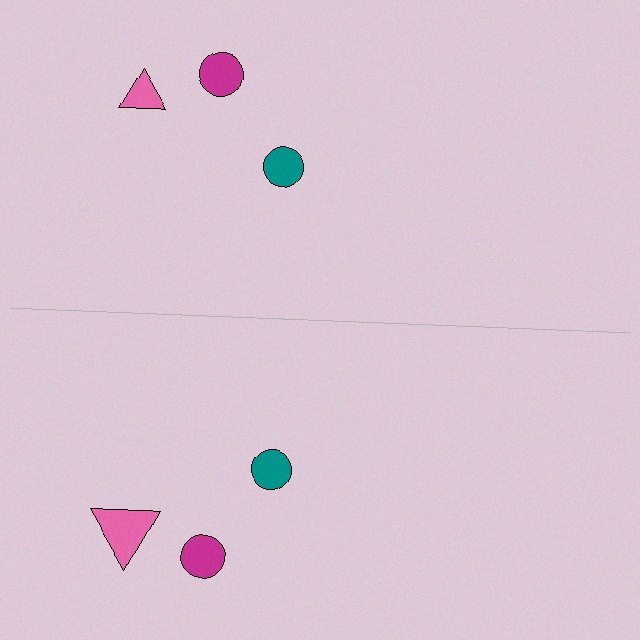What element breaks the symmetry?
The pink triangle on the bottom side has a different size than its mirror counterpart.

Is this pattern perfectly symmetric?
No, the pattern is not perfectly symmetric. The pink triangle on the bottom side has a different size than its mirror counterpart.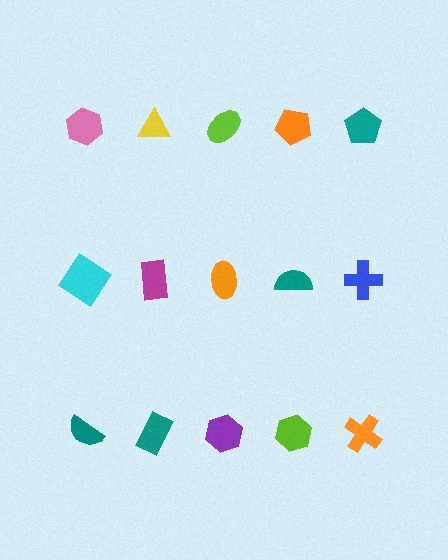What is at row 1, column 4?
An orange pentagon.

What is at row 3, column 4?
A lime hexagon.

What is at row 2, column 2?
A magenta rectangle.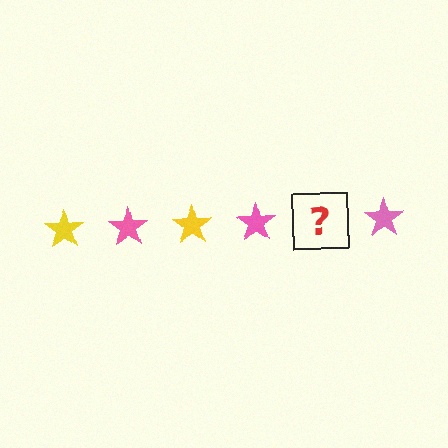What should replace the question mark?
The question mark should be replaced with a yellow star.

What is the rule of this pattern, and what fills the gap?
The rule is that the pattern cycles through yellow, pink stars. The gap should be filled with a yellow star.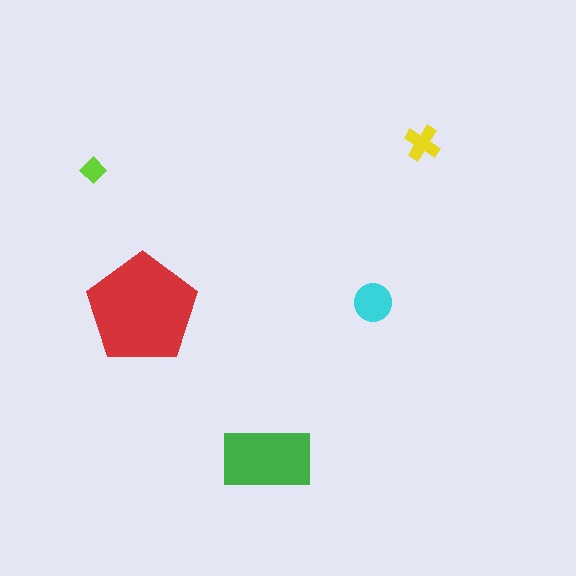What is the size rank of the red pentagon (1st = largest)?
1st.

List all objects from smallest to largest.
The lime diamond, the yellow cross, the cyan circle, the green rectangle, the red pentagon.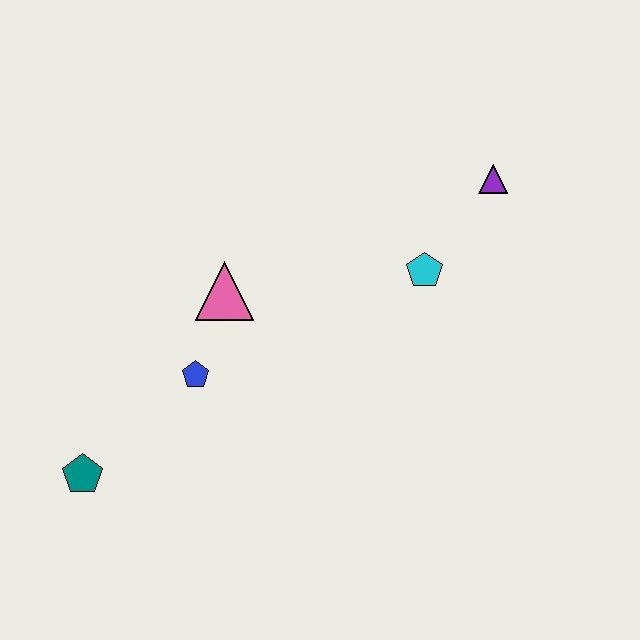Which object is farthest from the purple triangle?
The teal pentagon is farthest from the purple triangle.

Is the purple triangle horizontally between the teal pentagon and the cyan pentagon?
No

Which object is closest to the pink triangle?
The blue pentagon is closest to the pink triangle.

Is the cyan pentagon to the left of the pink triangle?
No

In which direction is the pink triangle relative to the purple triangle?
The pink triangle is to the left of the purple triangle.